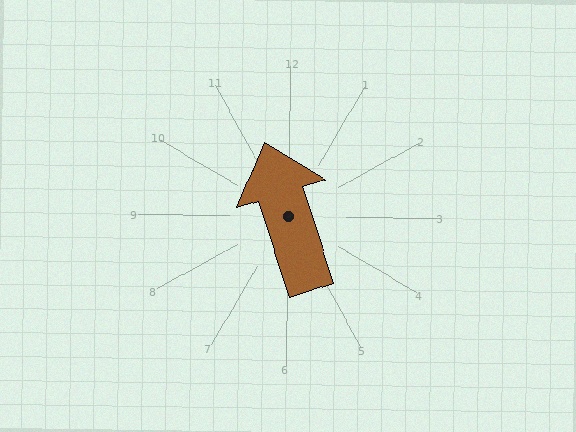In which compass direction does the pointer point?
North.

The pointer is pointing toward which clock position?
Roughly 11 o'clock.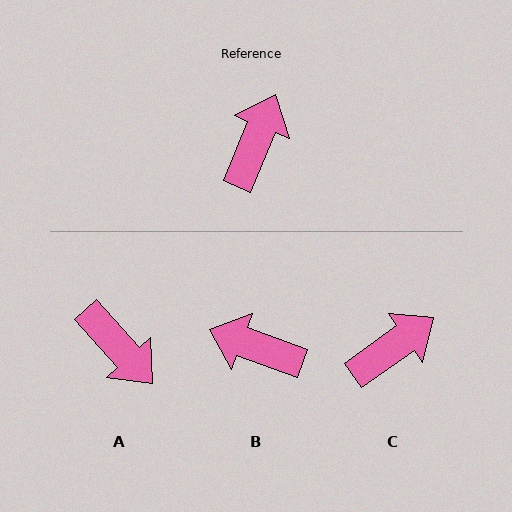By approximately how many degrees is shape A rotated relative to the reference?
Approximately 115 degrees clockwise.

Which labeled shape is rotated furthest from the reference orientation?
A, about 115 degrees away.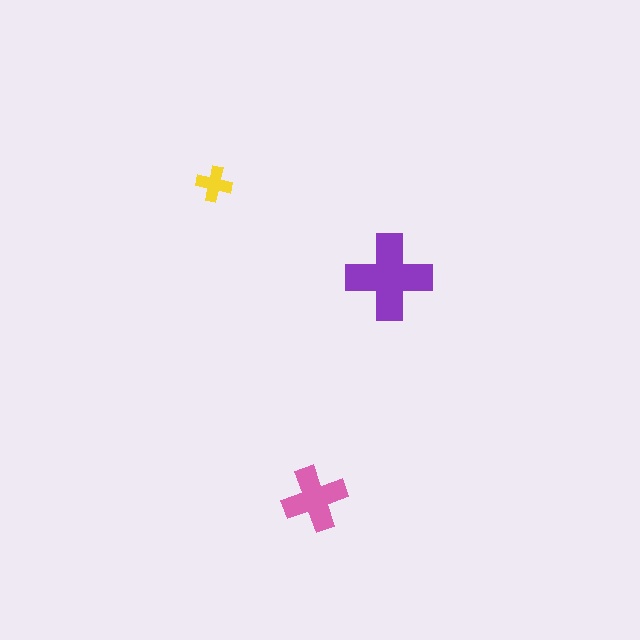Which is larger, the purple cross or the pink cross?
The purple one.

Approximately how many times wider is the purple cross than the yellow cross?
About 2.5 times wider.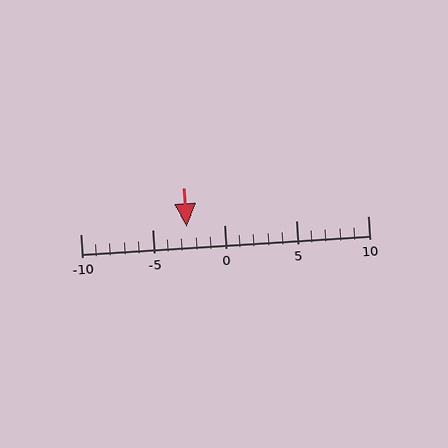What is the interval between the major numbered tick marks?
The major tick marks are spaced 5 units apart.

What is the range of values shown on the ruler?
The ruler shows values from -10 to 10.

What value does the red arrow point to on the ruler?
The red arrow points to approximately -3.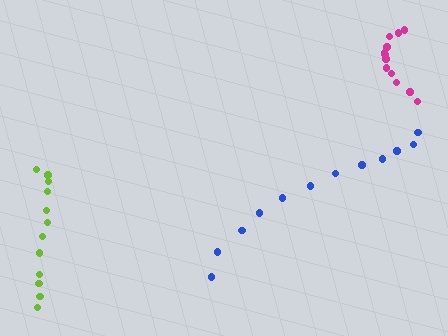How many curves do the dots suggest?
There are 3 distinct paths.